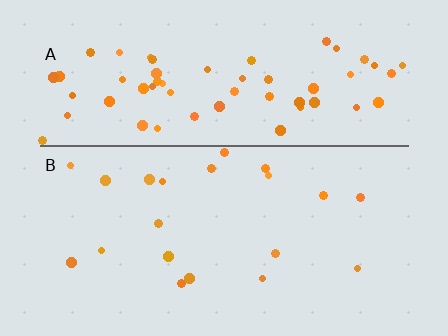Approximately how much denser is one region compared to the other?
Approximately 3.1× — region A over region B.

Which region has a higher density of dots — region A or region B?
A (the top).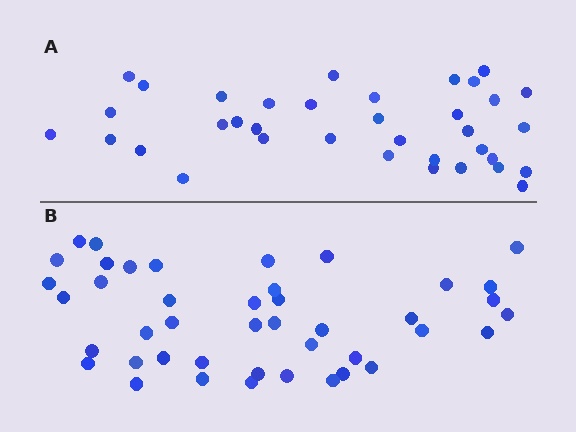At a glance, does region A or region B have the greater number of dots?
Region B (the bottom region) has more dots.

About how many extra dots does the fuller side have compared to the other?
Region B has roughly 8 or so more dots than region A.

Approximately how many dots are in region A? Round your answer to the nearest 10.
About 40 dots. (The exact count is 36, which rounds to 40.)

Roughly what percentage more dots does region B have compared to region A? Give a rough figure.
About 20% more.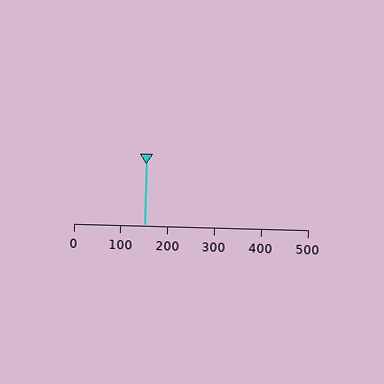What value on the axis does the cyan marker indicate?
The marker indicates approximately 150.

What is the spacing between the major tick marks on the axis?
The major ticks are spaced 100 apart.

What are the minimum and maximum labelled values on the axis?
The axis runs from 0 to 500.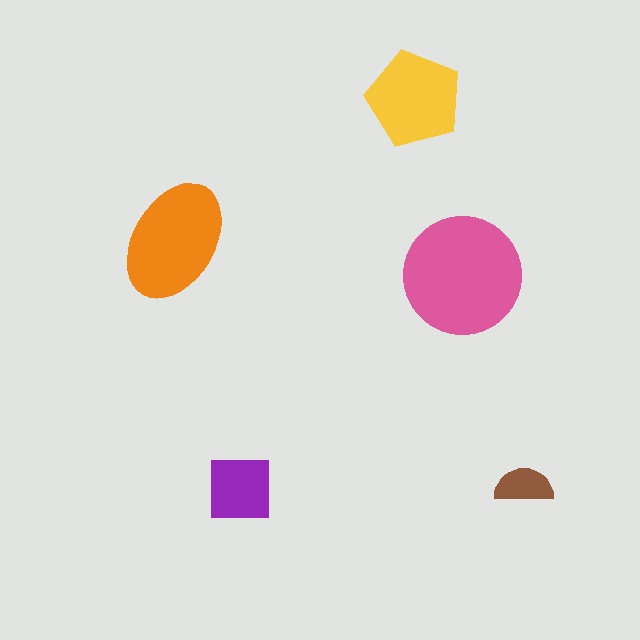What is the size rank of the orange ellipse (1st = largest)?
2nd.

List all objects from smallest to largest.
The brown semicircle, the purple square, the yellow pentagon, the orange ellipse, the pink circle.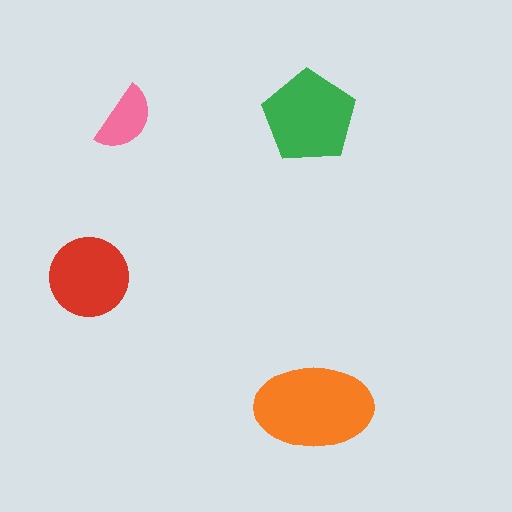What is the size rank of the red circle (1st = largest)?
3rd.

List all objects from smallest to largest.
The pink semicircle, the red circle, the green pentagon, the orange ellipse.